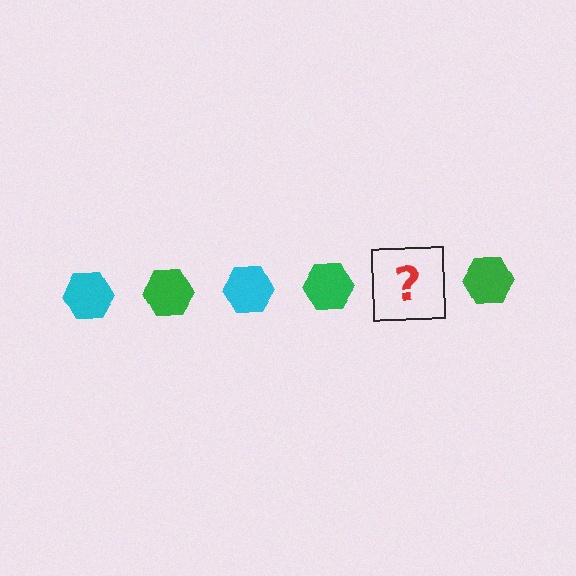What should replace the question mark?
The question mark should be replaced with a cyan hexagon.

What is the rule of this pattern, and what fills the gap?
The rule is that the pattern cycles through cyan, green hexagons. The gap should be filled with a cyan hexagon.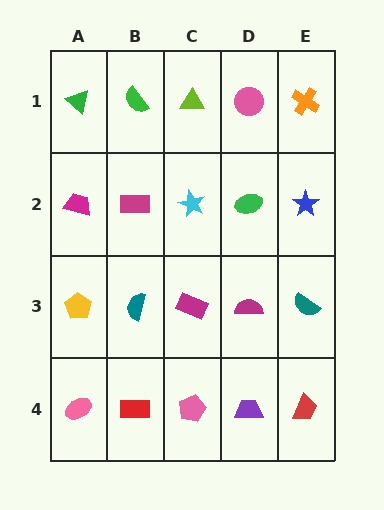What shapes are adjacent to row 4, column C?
A magenta rectangle (row 3, column C), a red rectangle (row 4, column B), a purple trapezoid (row 4, column D).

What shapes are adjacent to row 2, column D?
A pink circle (row 1, column D), a magenta semicircle (row 3, column D), a cyan star (row 2, column C), a blue star (row 2, column E).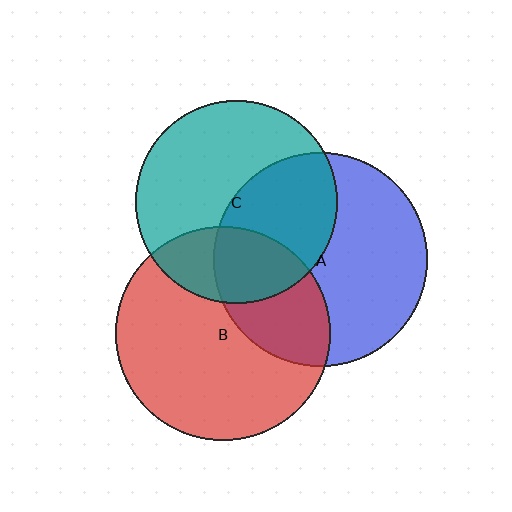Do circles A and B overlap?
Yes.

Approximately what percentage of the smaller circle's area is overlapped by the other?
Approximately 30%.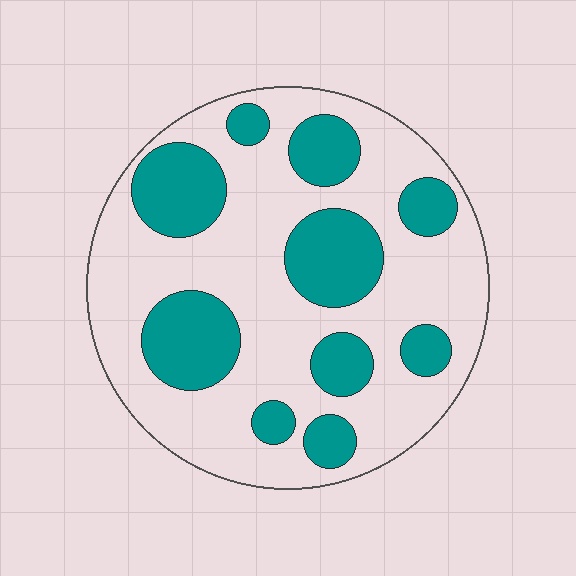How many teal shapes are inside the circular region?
10.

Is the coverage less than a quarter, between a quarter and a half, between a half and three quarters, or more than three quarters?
Between a quarter and a half.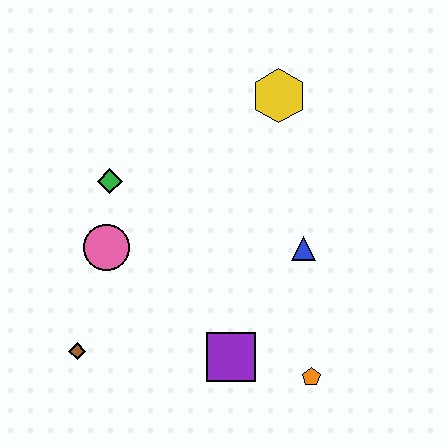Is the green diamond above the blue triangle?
Yes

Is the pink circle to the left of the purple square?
Yes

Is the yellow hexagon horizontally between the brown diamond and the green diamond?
No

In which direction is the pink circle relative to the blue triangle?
The pink circle is to the left of the blue triangle.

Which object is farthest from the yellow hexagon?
The brown diamond is farthest from the yellow hexagon.